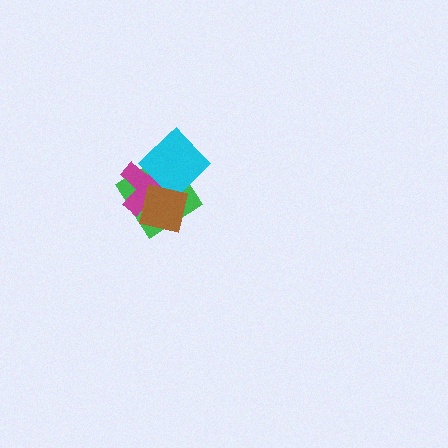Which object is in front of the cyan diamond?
The brown square is in front of the cyan diamond.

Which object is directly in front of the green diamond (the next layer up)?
The magenta cross is directly in front of the green diamond.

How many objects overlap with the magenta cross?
3 objects overlap with the magenta cross.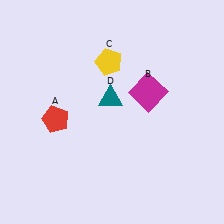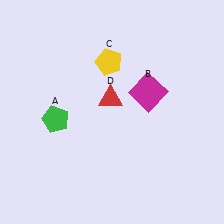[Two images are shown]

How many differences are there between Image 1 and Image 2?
There are 2 differences between the two images.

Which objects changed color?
A changed from red to green. D changed from teal to red.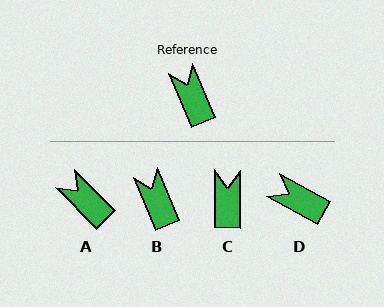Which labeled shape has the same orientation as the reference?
B.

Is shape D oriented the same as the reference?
No, it is off by about 39 degrees.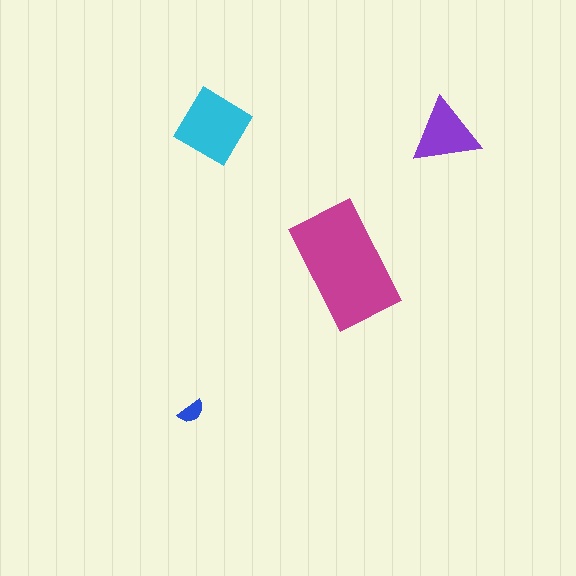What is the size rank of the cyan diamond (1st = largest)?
2nd.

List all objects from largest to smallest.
The magenta rectangle, the cyan diamond, the purple triangle, the blue semicircle.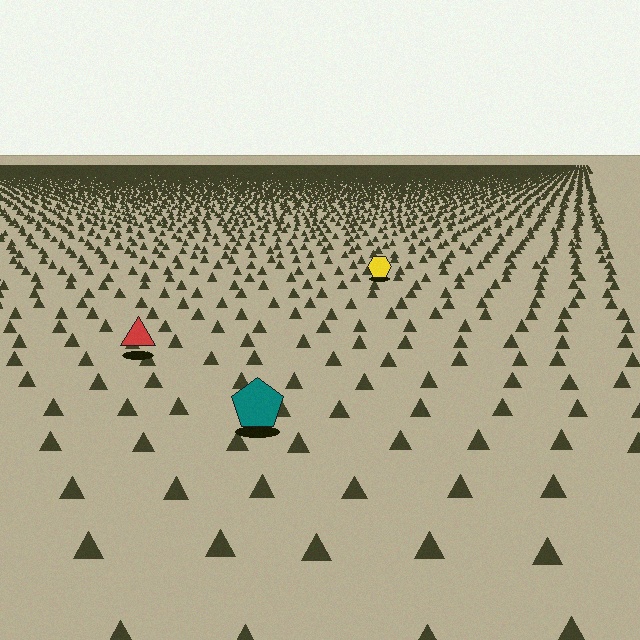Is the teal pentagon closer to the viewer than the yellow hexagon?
Yes. The teal pentagon is closer — you can tell from the texture gradient: the ground texture is coarser near it.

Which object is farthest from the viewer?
The yellow hexagon is farthest from the viewer. It appears smaller and the ground texture around it is denser.